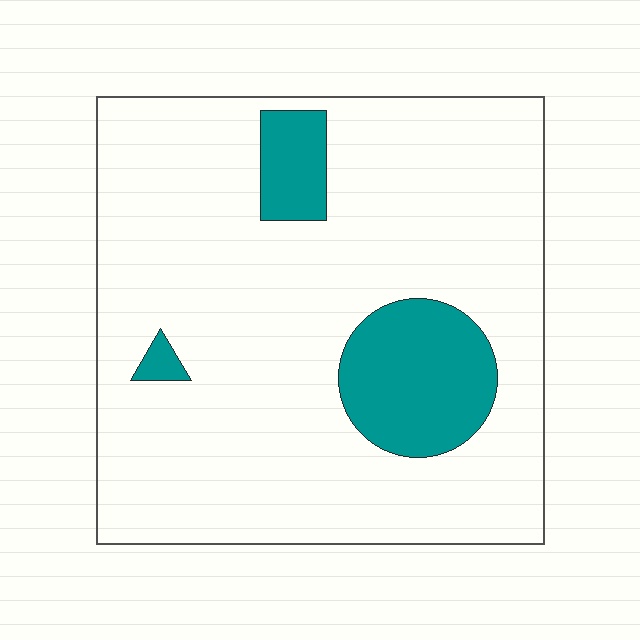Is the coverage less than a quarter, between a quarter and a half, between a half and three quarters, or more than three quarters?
Less than a quarter.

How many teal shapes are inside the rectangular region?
3.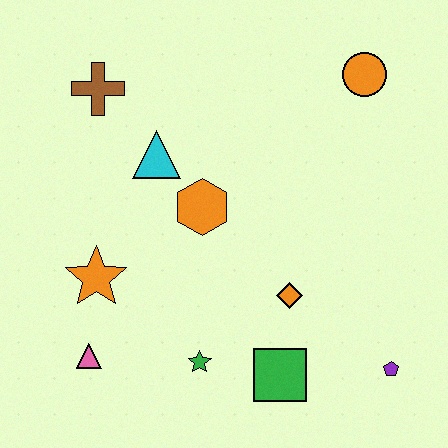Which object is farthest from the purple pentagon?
The brown cross is farthest from the purple pentagon.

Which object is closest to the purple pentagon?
The green square is closest to the purple pentagon.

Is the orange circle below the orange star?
No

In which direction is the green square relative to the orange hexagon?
The green square is below the orange hexagon.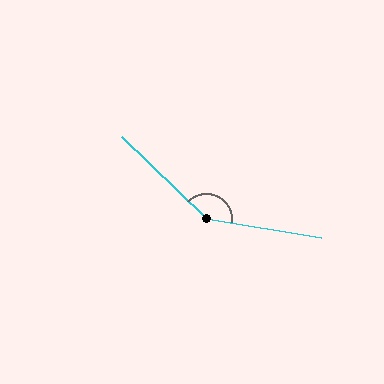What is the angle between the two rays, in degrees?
Approximately 145 degrees.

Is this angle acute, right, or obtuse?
It is obtuse.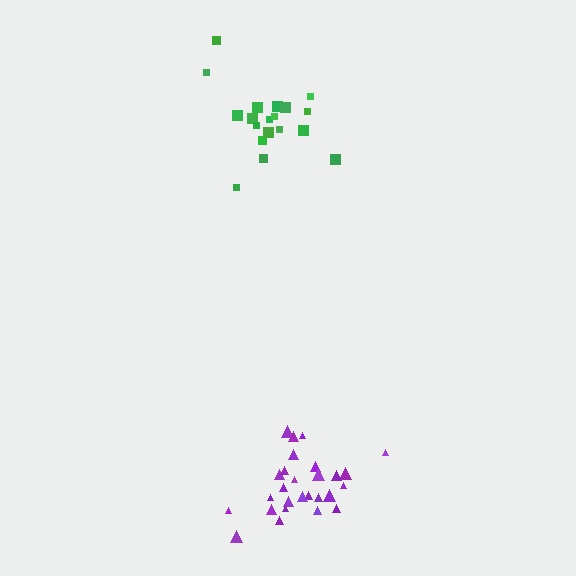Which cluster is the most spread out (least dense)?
Green.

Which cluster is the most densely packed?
Purple.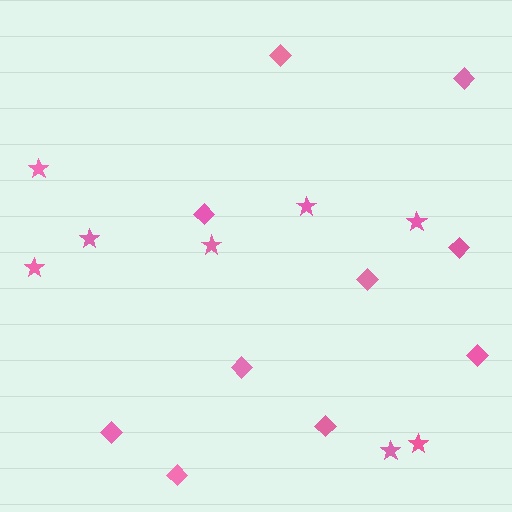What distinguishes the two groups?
There are 2 groups: one group of stars (8) and one group of diamonds (10).